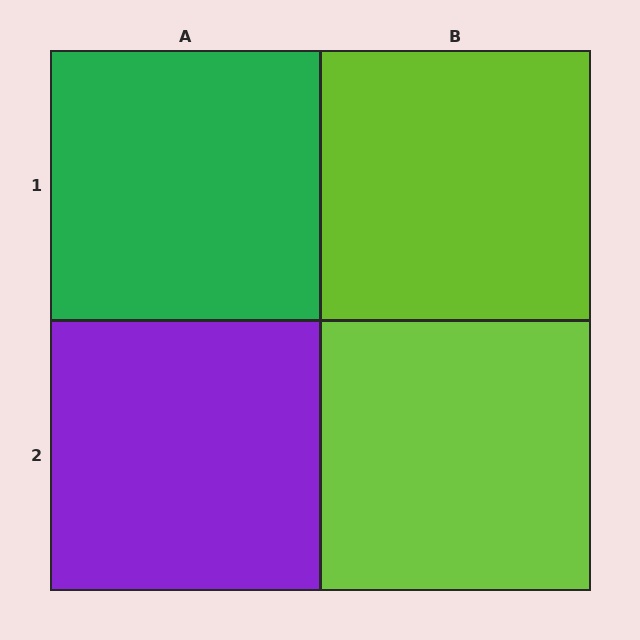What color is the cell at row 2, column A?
Purple.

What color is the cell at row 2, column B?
Lime.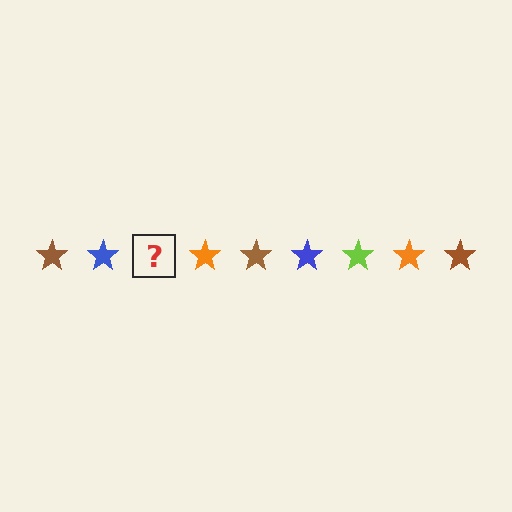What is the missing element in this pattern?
The missing element is a lime star.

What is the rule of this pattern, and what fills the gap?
The rule is that the pattern cycles through brown, blue, lime, orange stars. The gap should be filled with a lime star.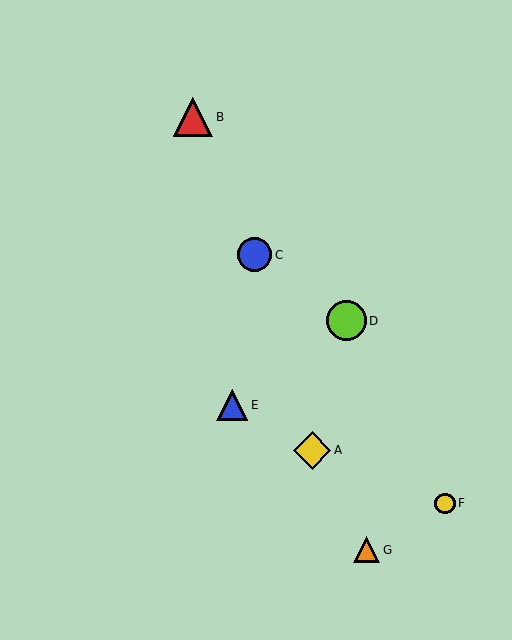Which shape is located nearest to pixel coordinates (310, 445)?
The yellow diamond (labeled A) at (312, 450) is nearest to that location.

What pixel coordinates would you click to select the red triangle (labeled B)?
Click at (193, 117) to select the red triangle B.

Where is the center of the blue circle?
The center of the blue circle is at (255, 255).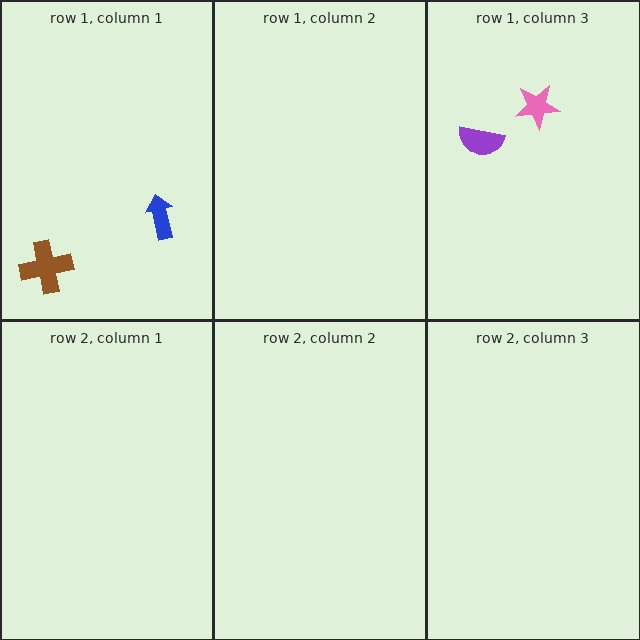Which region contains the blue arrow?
The row 1, column 1 region.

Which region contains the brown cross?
The row 1, column 1 region.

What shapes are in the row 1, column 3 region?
The pink star, the purple semicircle.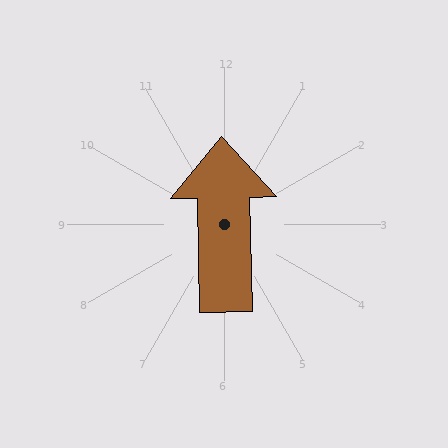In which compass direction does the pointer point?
North.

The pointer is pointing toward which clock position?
Roughly 12 o'clock.